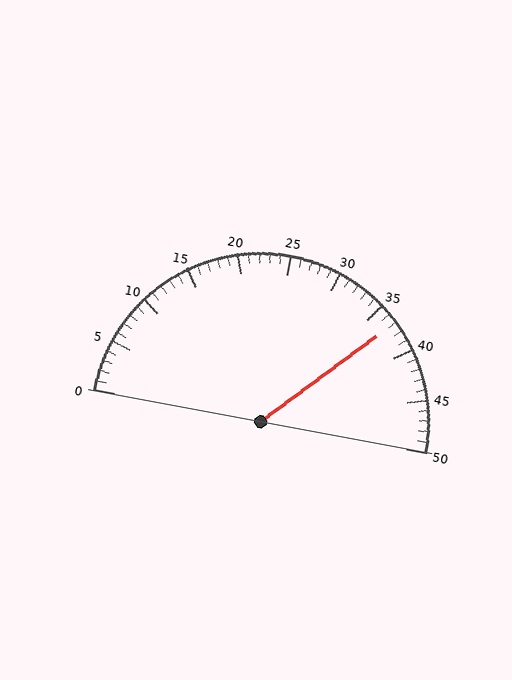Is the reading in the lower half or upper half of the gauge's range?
The reading is in the upper half of the range (0 to 50).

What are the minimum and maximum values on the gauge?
The gauge ranges from 0 to 50.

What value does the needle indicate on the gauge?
The needle indicates approximately 37.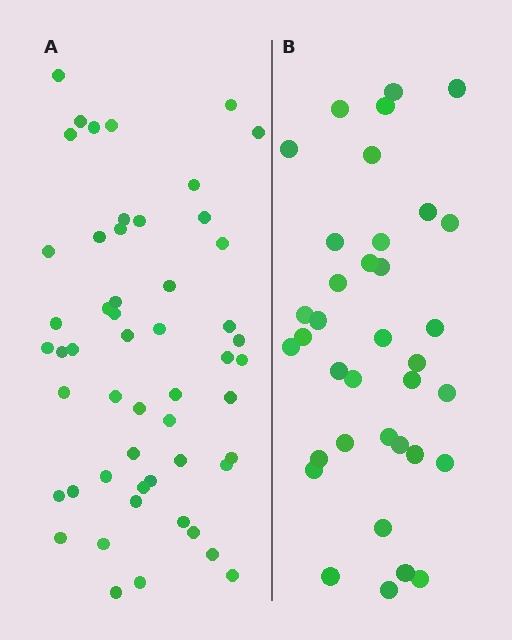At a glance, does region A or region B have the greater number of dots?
Region A (the left region) has more dots.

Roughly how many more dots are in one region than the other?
Region A has approximately 15 more dots than region B.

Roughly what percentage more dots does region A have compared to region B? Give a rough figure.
About 45% more.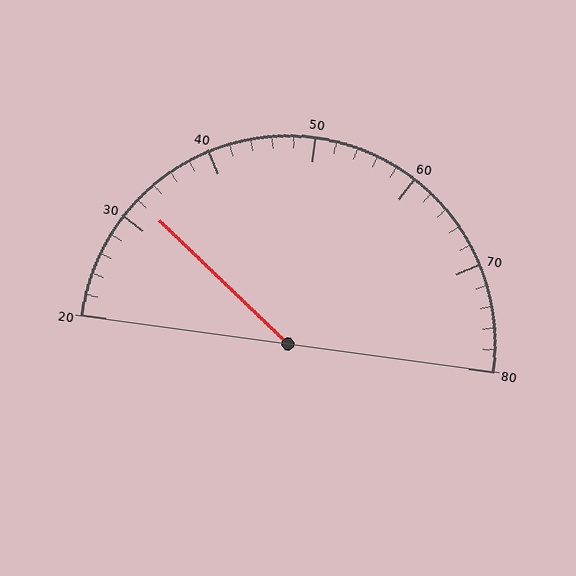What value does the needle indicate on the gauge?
The needle indicates approximately 32.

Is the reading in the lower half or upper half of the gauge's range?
The reading is in the lower half of the range (20 to 80).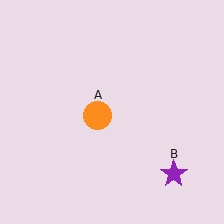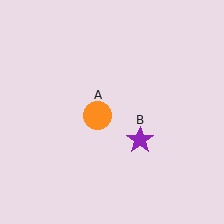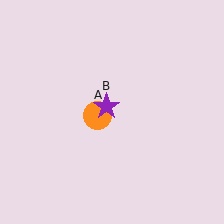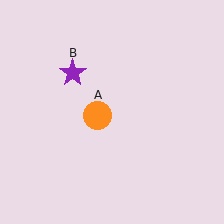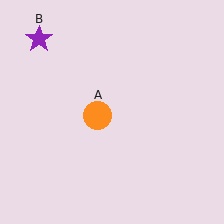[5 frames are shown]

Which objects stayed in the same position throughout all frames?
Orange circle (object A) remained stationary.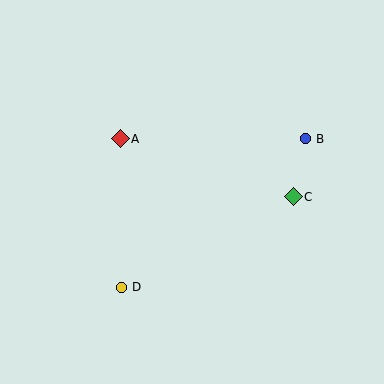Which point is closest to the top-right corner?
Point B is closest to the top-right corner.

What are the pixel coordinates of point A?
Point A is at (120, 139).